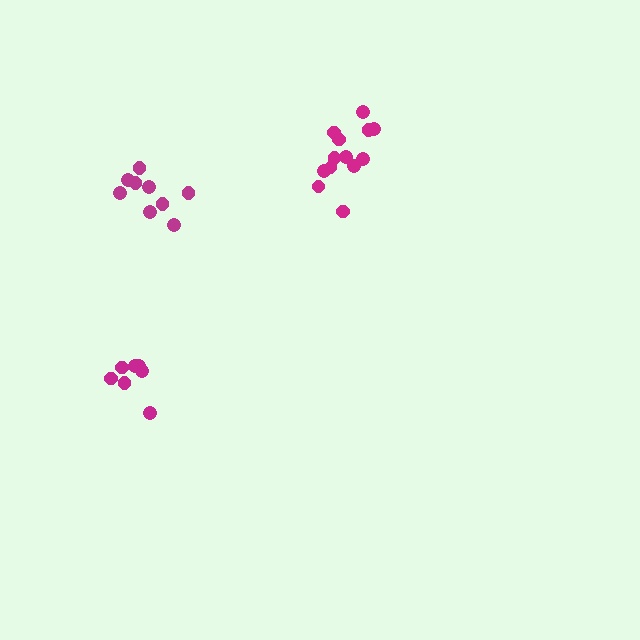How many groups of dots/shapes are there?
There are 3 groups.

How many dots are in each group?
Group 1: 13 dots, Group 2: 7 dots, Group 3: 9 dots (29 total).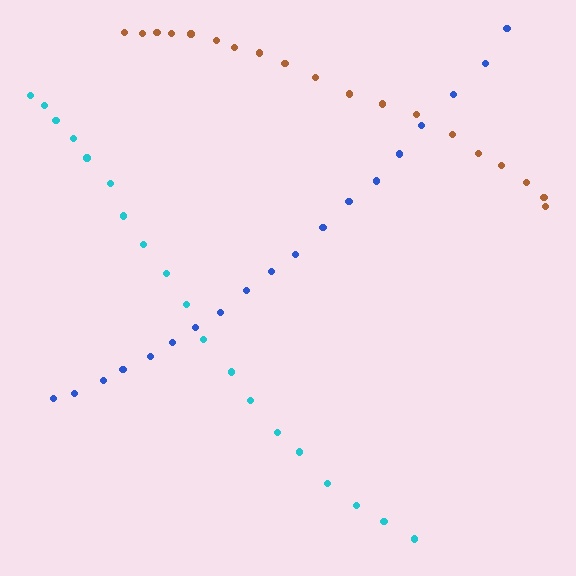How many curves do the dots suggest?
There are 3 distinct paths.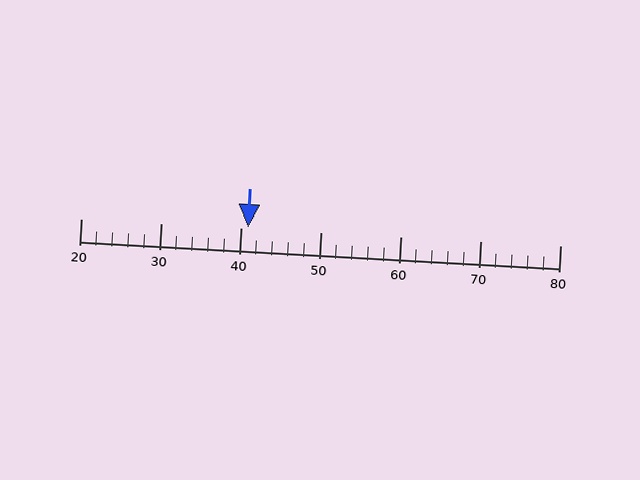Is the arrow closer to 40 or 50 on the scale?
The arrow is closer to 40.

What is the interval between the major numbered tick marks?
The major tick marks are spaced 10 units apart.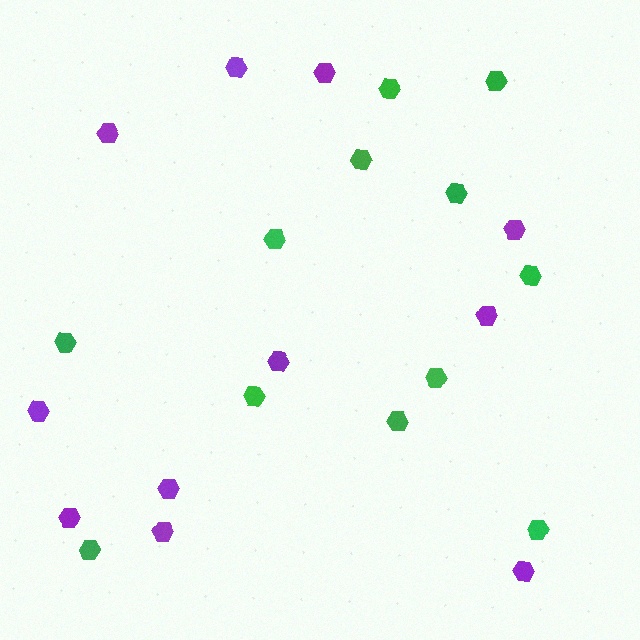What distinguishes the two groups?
There are 2 groups: one group of purple hexagons (11) and one group of green hexagons (12).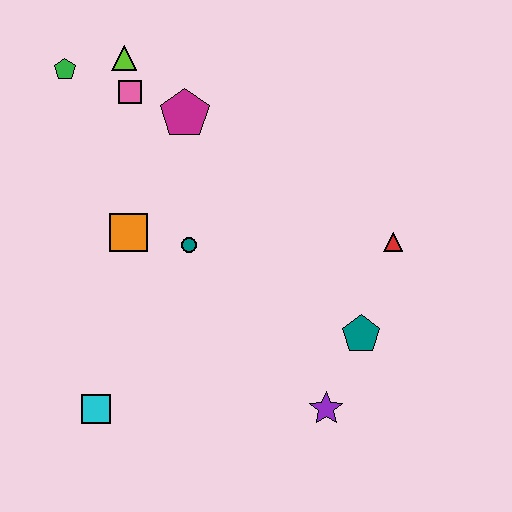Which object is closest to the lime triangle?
The pink square is closest to the lime triangle.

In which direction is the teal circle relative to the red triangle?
The teal circle is to the left of the red triangle.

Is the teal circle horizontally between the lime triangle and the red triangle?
Yes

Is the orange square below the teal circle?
No